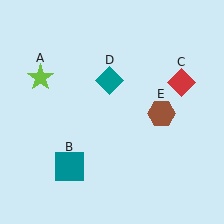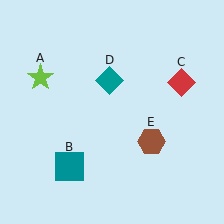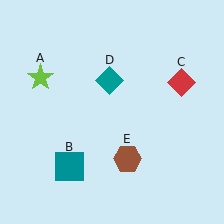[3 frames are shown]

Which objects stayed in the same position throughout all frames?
Lime star (object A) and teal square (object B) and red diamond (object C) and teal diamond (object D) remained stationary.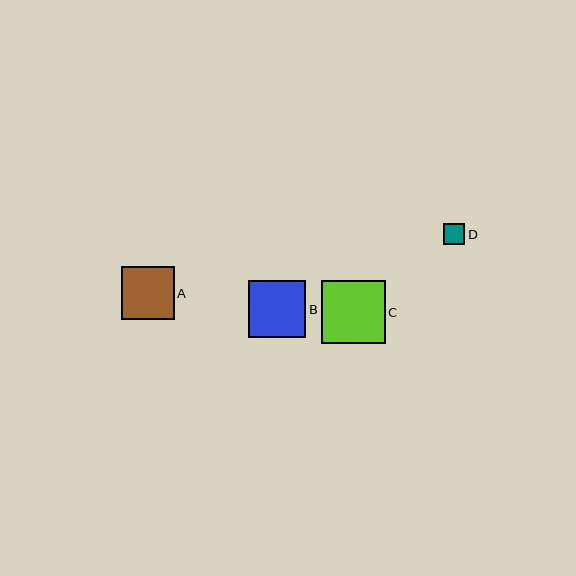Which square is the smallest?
Square D is the smallest with a size of approximately 21 pixels.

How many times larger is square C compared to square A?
Square C is approximately 1.2 times the size of square A.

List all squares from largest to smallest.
From largest to smallest: C, B, A, D.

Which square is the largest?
Square C is the largest with a size of approximately 64 pixels.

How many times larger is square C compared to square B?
Square C is approximately 1.1 times the size of square B.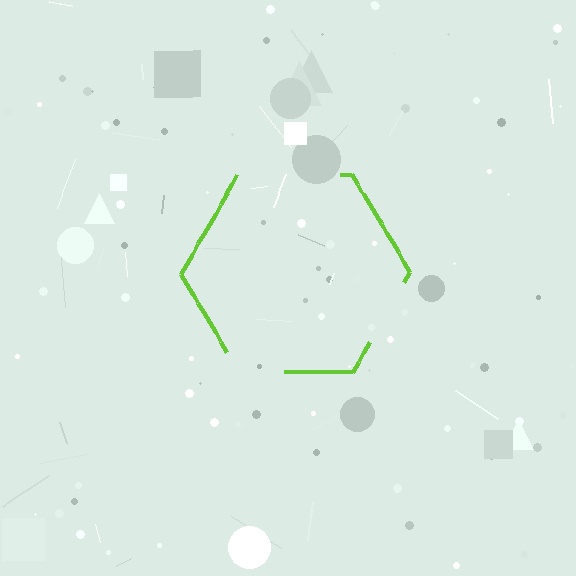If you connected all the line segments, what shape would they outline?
They would outline a hexagon.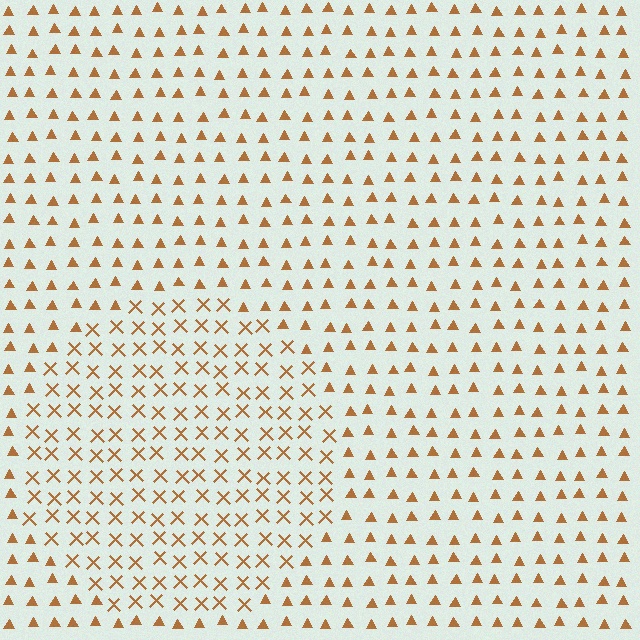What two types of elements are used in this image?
The image uses X marks inside the circle region and triangles outside it.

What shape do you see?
I see a circle.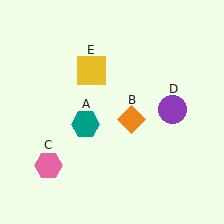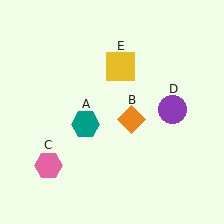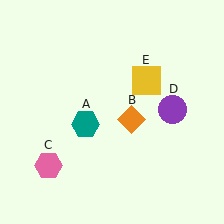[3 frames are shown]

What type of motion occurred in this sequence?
The yellow square (object E) rotated clockwise around the center of the scene.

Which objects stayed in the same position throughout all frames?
Teal hexagon (object A) and orange diamond (object B) and pink hexagon (object C) and purple circle (object D) remained stationary.